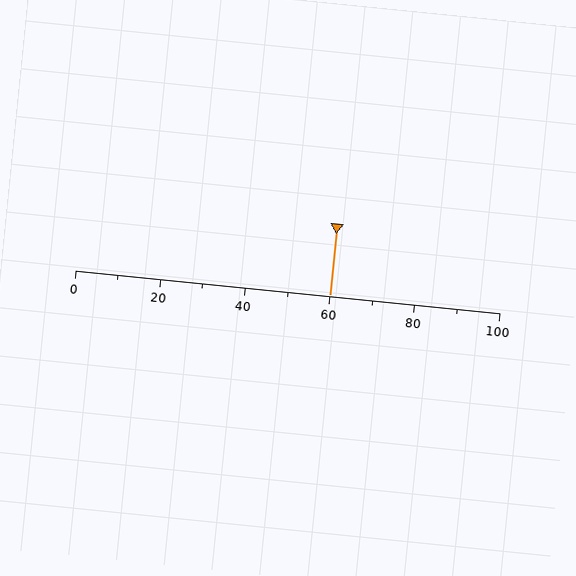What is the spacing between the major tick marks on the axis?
The major ticks are spaced 20 apart.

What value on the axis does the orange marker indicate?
The marker indicates approximately 60.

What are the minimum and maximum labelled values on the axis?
The axis runs from 0 to 100.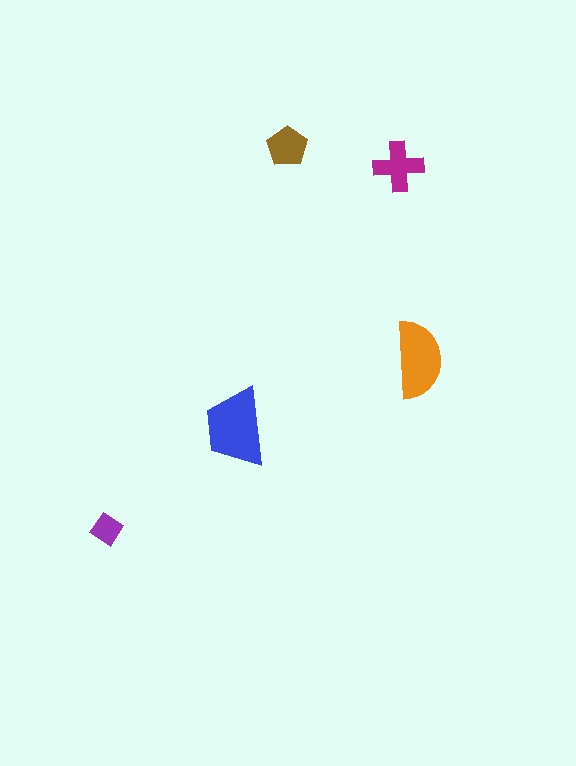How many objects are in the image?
There are 5 objects in the image.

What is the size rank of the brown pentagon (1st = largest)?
4th.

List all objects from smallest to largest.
The purple diamond, the brown pentagon, the magenta cross, the orange semicircle, the blue trapezoid.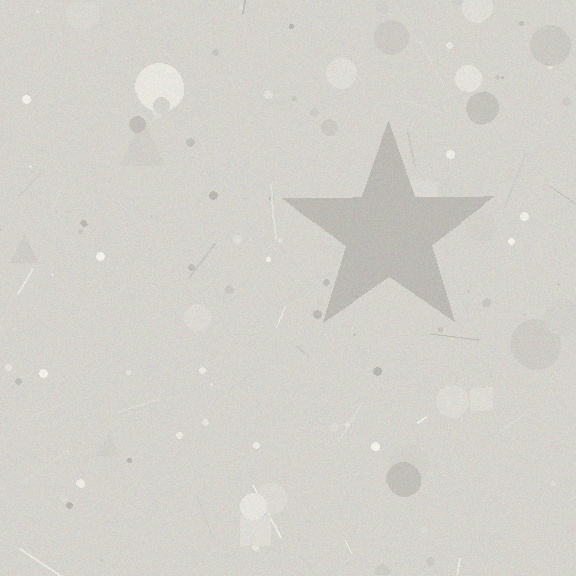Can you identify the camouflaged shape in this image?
The camouflaged shape is a star.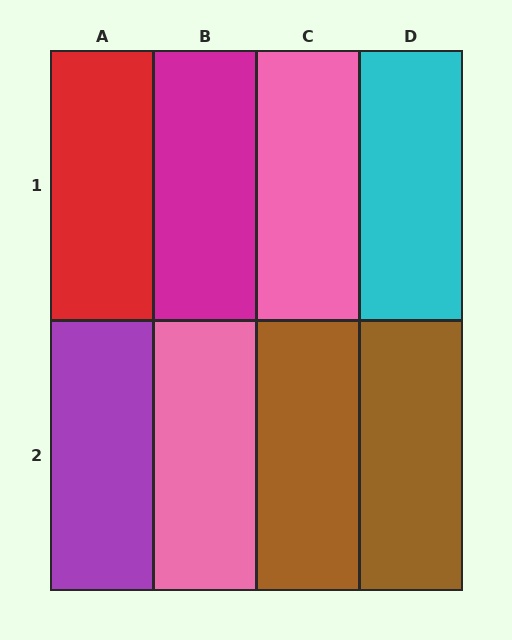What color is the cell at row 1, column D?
Cyan.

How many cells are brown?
2 cells are brown.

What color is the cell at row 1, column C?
Pink.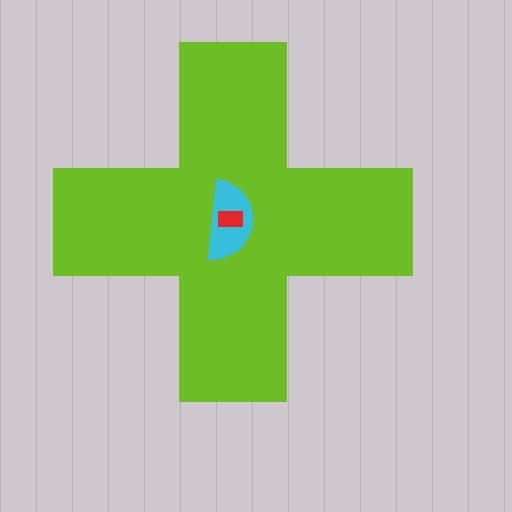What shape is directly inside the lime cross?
The cyan semicircle.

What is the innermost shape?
The red rectangle.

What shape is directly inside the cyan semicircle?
The red rectangle.